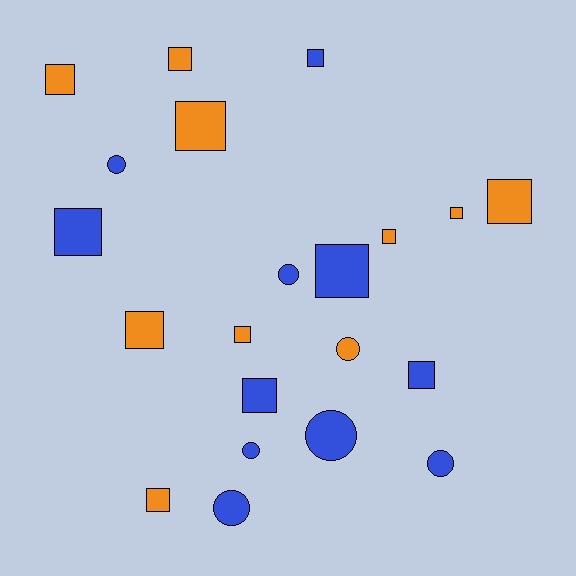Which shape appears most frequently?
Square, with 14 objects.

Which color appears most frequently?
Blue, with 11 objects.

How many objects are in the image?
There are 21 objects.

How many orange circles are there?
There is 1 orange circle.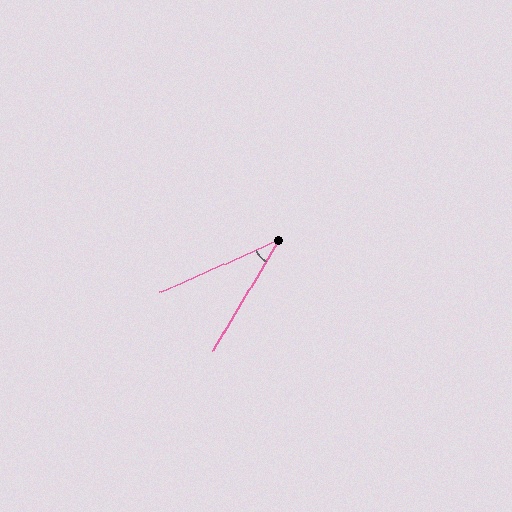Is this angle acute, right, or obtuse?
It is acute.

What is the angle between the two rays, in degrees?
Approximately 35 degrees.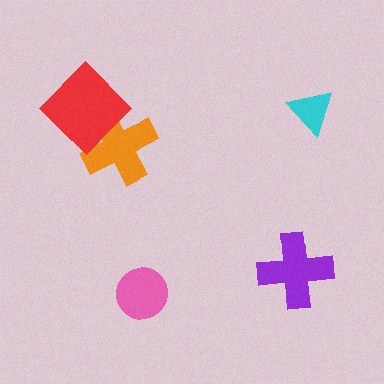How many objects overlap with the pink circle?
0 objects overlap with the pink circle.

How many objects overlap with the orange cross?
1 object overlaps with the orange cross.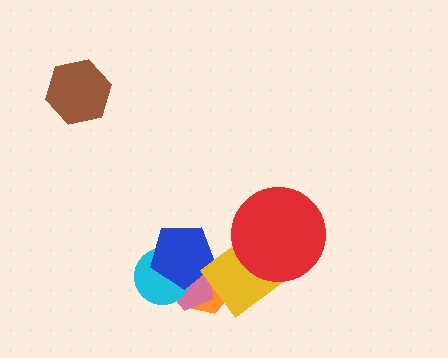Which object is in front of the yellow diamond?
The red circle is in front of the yellow diamond.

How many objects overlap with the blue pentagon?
4 objects overlap with the blue pentagon.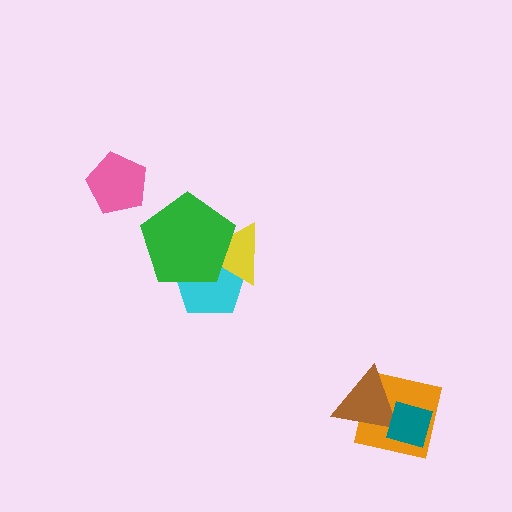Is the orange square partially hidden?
Yes, it is partially covered by another shape.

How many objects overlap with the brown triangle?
2 objects overlap with the brown triangle.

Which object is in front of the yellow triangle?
The green pentagon is in front of the yellow triangle.